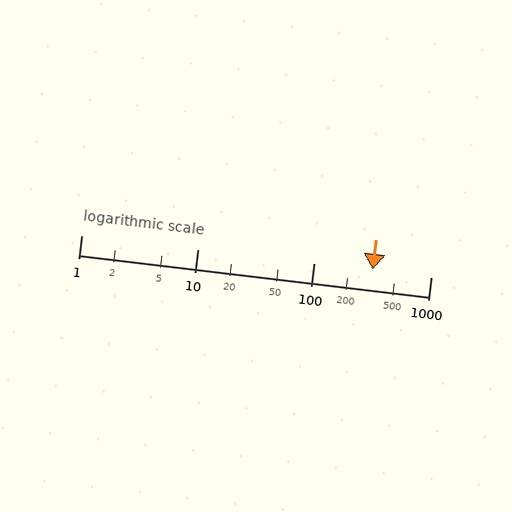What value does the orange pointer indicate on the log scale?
The pointer indicates approximately 320.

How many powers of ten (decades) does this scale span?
The scale spans 3 decades, from 1 to 1000.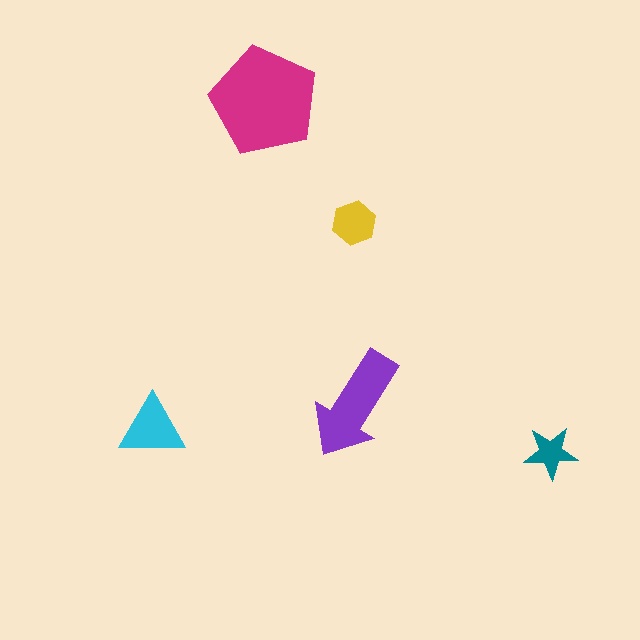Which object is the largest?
The magenta pentagon.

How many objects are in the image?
There are 5 objects in the image.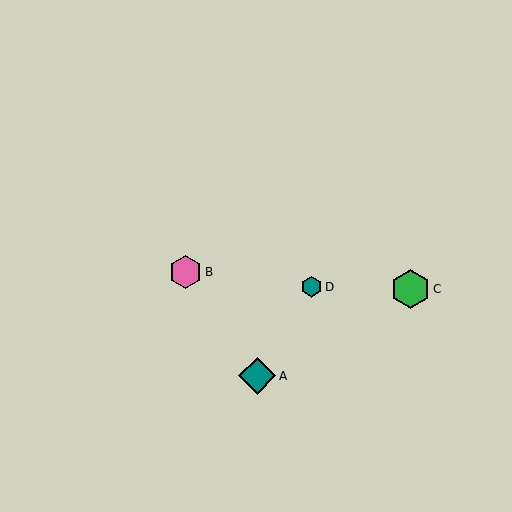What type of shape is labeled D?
Shape D is a teal hexagon.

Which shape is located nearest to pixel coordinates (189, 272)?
The pink hexagon (labeled B) at (185, 272) is nearest to that location.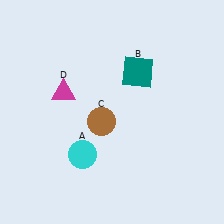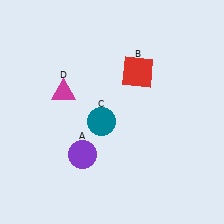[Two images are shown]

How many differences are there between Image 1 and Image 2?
There are 3 differences between the two images.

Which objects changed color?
A changed from cyan to purple. B changed from teal to red. C changed from brown to teal.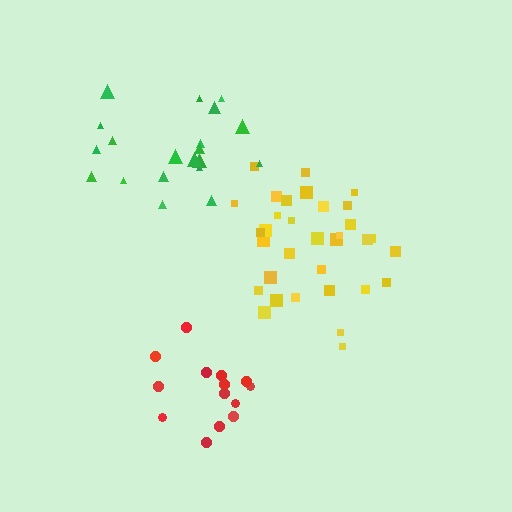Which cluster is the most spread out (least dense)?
Green.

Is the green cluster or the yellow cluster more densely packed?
Yellow.